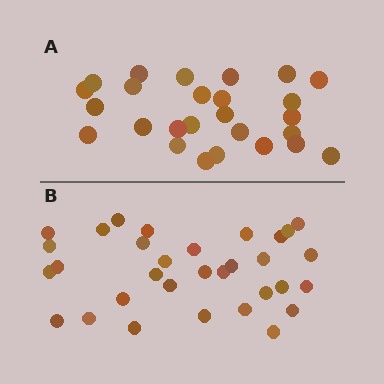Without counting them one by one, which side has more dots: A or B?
Region B (the bottom region) has more dots.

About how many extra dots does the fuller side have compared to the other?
Region B has about 6 more dots than region A.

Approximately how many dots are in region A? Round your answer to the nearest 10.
About 30 dots. (The exact count is 26, which rounds to 30.)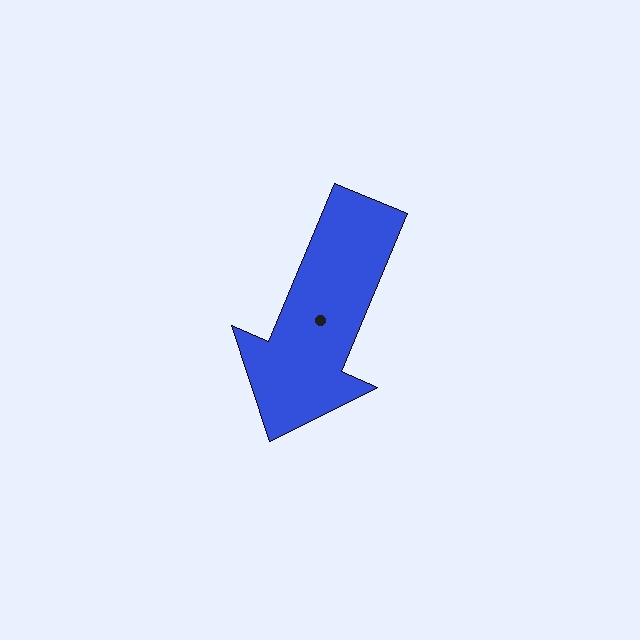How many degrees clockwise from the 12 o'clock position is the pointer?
Approximately 203 degrees.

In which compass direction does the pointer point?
Southwest.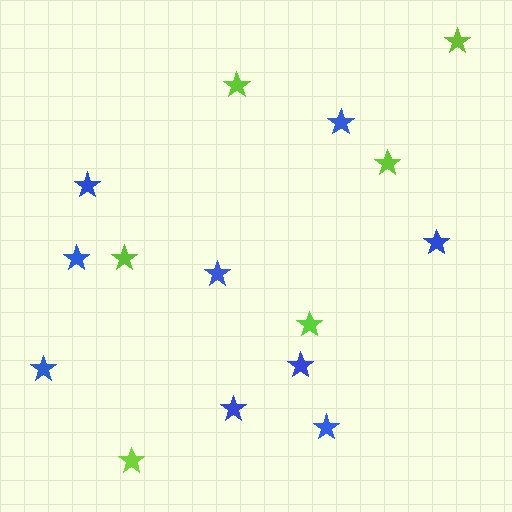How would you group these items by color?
There are 2 groups: one group of lime stars (6) and one group of blue stars (9).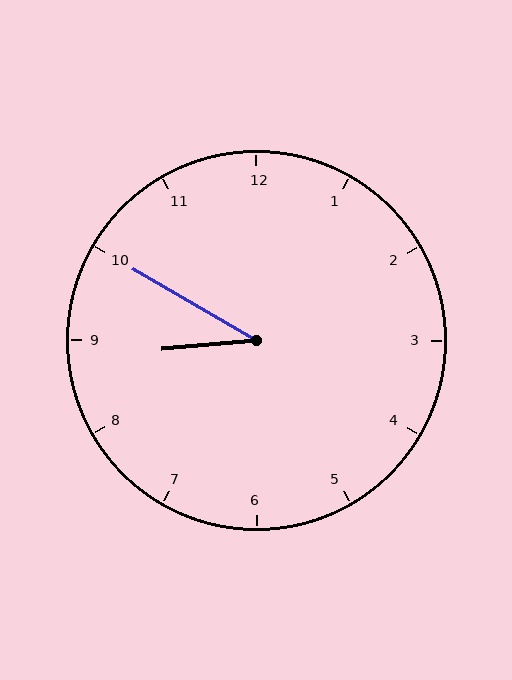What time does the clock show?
8:50.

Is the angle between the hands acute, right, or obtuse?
It is acute.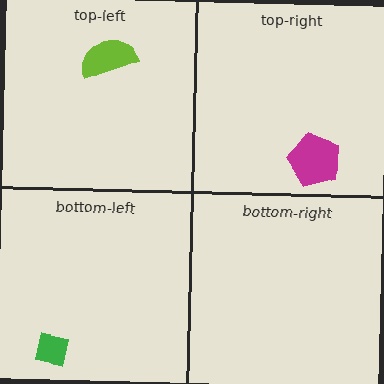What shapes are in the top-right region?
The magenta pentagon.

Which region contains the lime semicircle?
The top-left region.